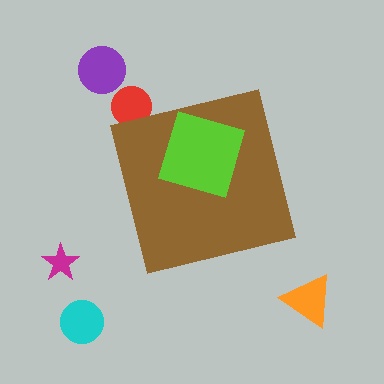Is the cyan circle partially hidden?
No, the cyan circle is fully visible.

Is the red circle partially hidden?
Yes, the red circle is partially hidden behind the brown square.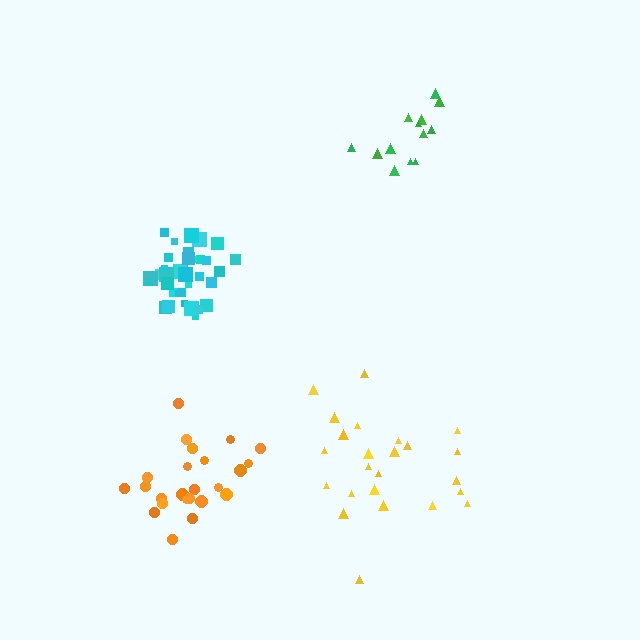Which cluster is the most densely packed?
Cyan.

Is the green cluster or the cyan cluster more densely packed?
Cyan.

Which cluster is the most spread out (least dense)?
Yellow.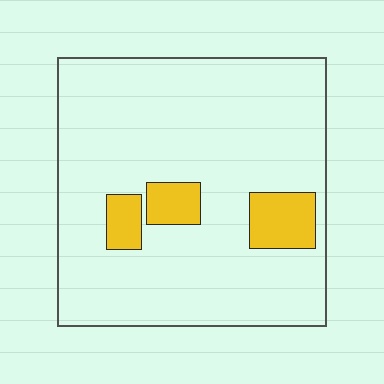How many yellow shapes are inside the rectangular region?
3.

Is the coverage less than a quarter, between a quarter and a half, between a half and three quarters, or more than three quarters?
Less than a quarter.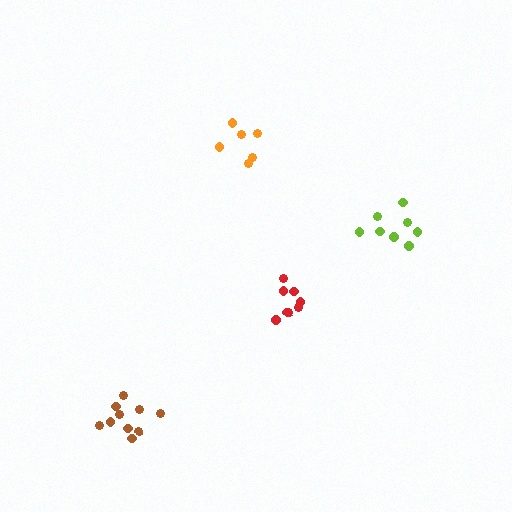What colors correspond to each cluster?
The clusters are colored: brown, lime, red, orange.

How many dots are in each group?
Group 1: 10 dots, Group 2: 8 dots, Group 3: 8 dots, Group 4: 6 dots (32 total).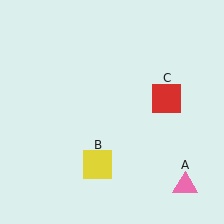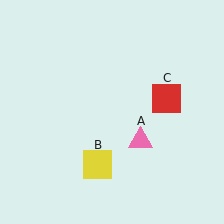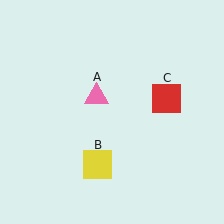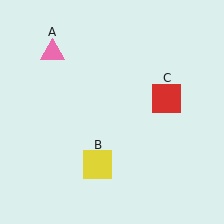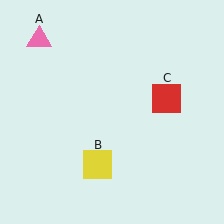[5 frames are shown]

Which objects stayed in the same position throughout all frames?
Yellow square (object B) and red square (object C) remained stationary.